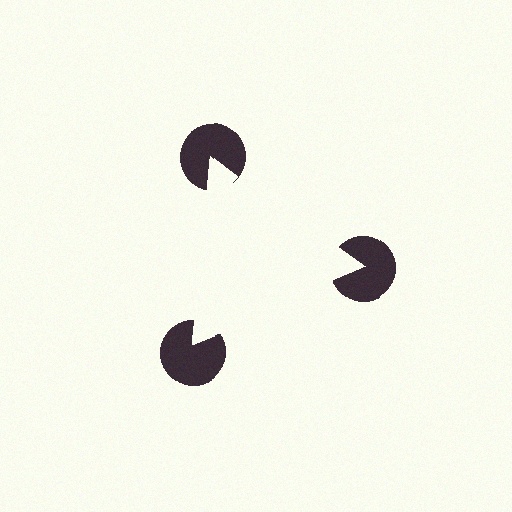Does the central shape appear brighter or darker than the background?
It typically appears slightly brighter than the background, even though no actual brightness change is drawn.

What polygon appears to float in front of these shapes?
An illusory triangle — its edges are inferred from the aligned wedge cuts in the pac-man discs, not physically drawn.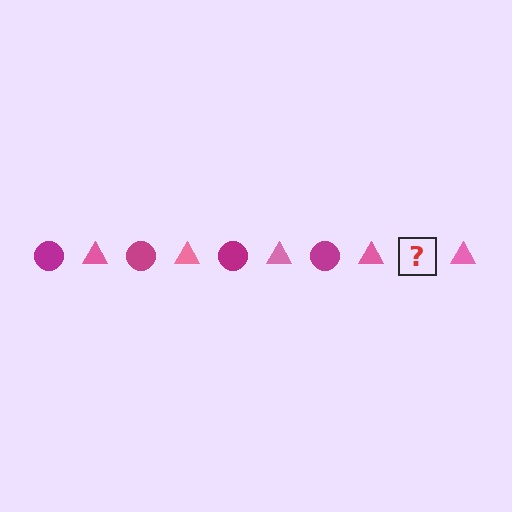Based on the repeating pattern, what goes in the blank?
The blank should be a magenta circle.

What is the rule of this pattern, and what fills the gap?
The rule is that the pattern alternates between magenta circle and pink triangle. The gap should be filled with a magenta circle.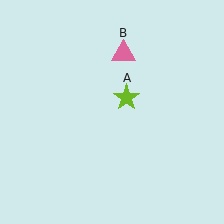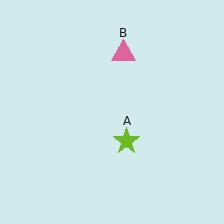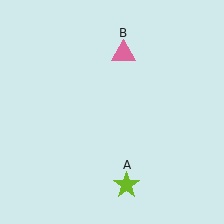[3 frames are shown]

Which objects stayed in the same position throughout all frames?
Pink triangle (object B) remained stationary.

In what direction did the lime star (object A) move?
The lime star (object A) moved down.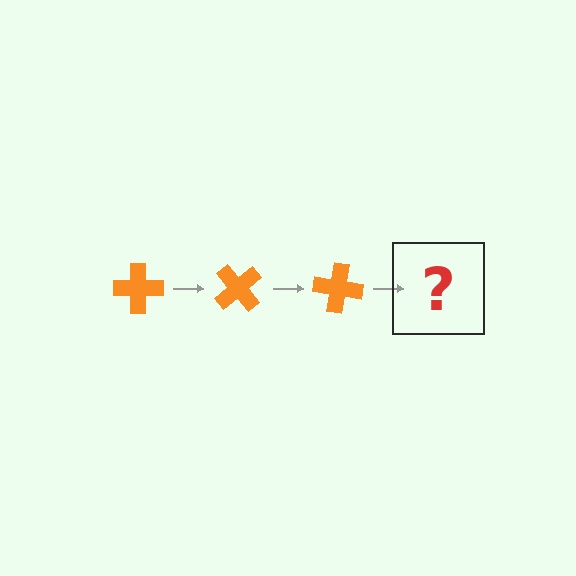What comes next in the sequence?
The next element should be an orange cross rotated 150 degrees.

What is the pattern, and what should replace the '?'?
The pattern is that the cross rotates 50 degrees each step. The '?' should be an orange cross rotated 150 degrees.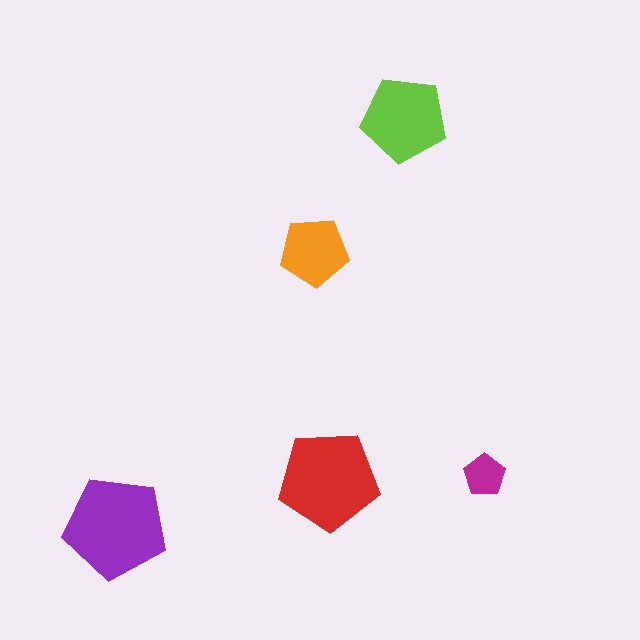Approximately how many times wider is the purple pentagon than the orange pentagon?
About 1.5 times wider.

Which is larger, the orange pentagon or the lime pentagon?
The lime one.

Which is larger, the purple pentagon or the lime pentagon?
The purple one.